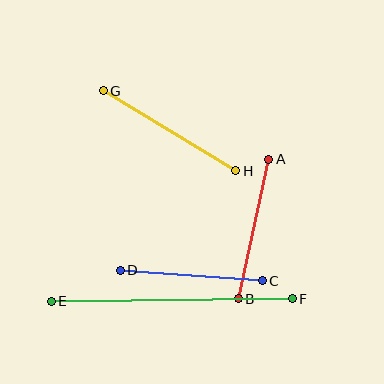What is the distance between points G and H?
The distance is approximately 155 pixels.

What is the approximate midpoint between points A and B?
The midpoint is at approximately (254, 229) pixels.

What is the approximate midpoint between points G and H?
The midpoint is at approximately (170, 131) pixels.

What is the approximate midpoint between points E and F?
The midpoint is at approximately (172, 300) pixels.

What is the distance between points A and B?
The distance is approximately 143 pixels.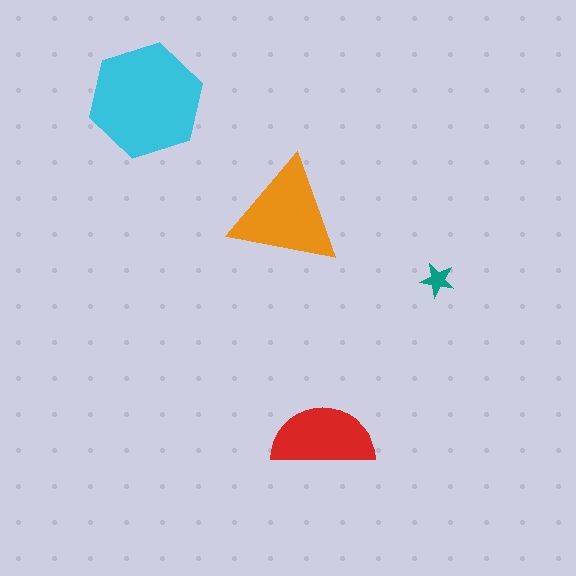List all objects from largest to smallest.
The cyan hexagon, the orange triangle, the red semicircle, the teal star.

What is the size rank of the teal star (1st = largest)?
4th.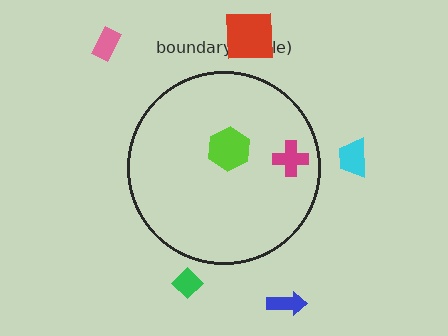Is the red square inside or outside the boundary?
Outside.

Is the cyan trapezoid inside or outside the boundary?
Outside.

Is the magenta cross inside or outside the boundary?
Inside.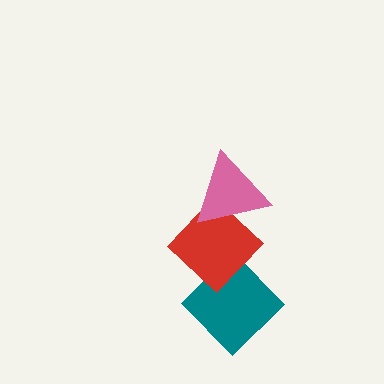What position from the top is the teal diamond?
The teal diamond is 3rd from the top.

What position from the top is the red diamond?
The red diamond is 2nd from the top.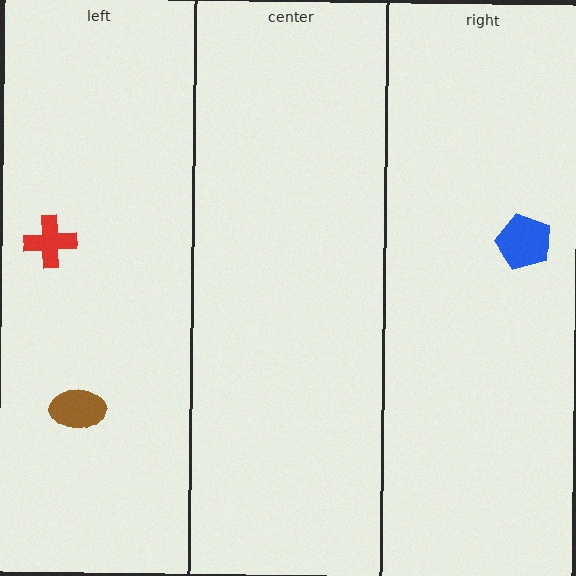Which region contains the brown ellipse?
The left region.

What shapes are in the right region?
The blue pentagon.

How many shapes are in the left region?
2.